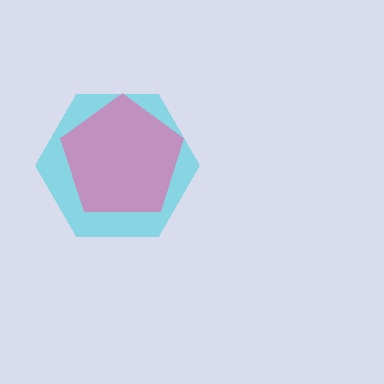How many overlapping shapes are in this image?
There are 2 overlapping shapes in the image.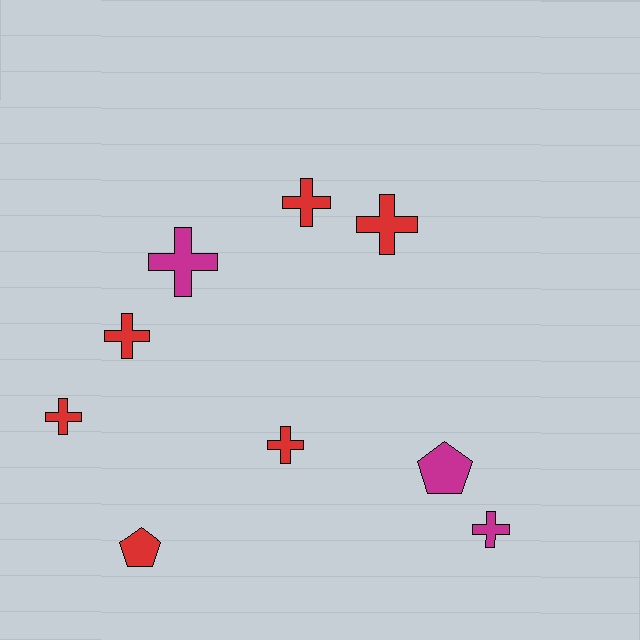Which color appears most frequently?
Red, with 6 objects.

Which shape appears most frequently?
Cross, with 7 objects.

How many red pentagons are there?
There is 1 red pentagon.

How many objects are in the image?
There are 9 objects.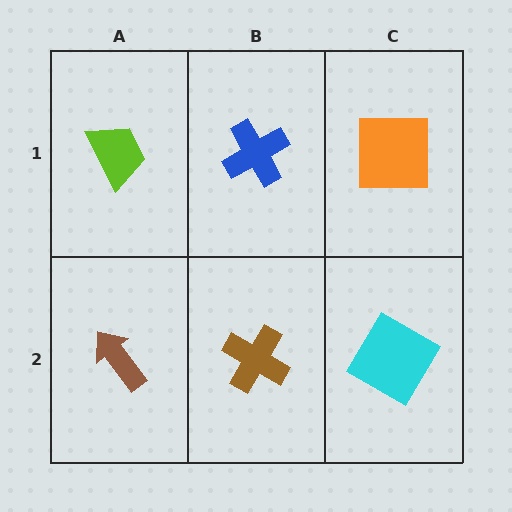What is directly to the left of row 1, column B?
A lime trapezoid.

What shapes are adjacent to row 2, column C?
An orange square (row 1, column C), a brown cross (row 2, column B).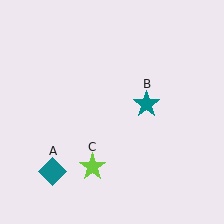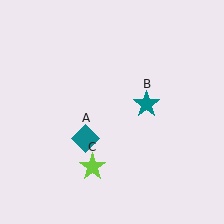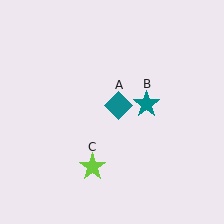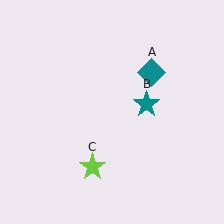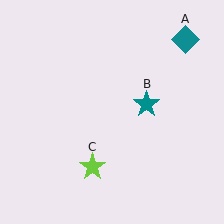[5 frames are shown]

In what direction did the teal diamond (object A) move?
The teal diamond (object A) moved up and to the right.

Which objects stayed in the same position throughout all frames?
Teal star (object B) and lime star (object C) remained stationary.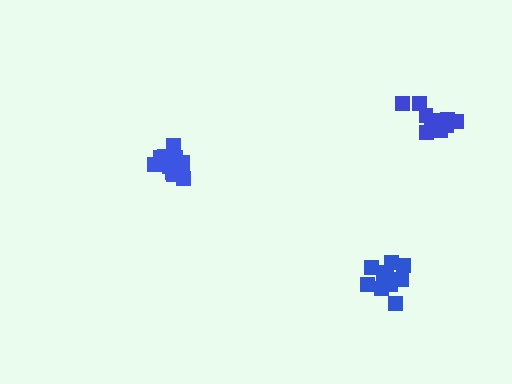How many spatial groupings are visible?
There are 3 spatial groupings.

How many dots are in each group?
Group 1: 11 dots, Group 2: 12 dots, Group 3: 16 dots (39 total).